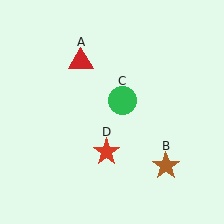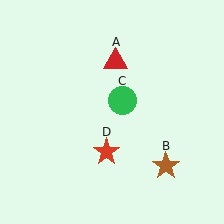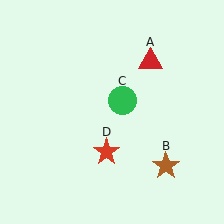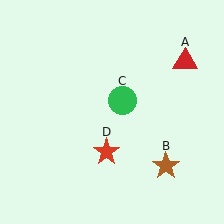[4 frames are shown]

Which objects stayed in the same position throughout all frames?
Brown star (object B) and green circle (object C) and red star (object D) remained stationary.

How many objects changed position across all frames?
1 object changed position: red triangle (object A).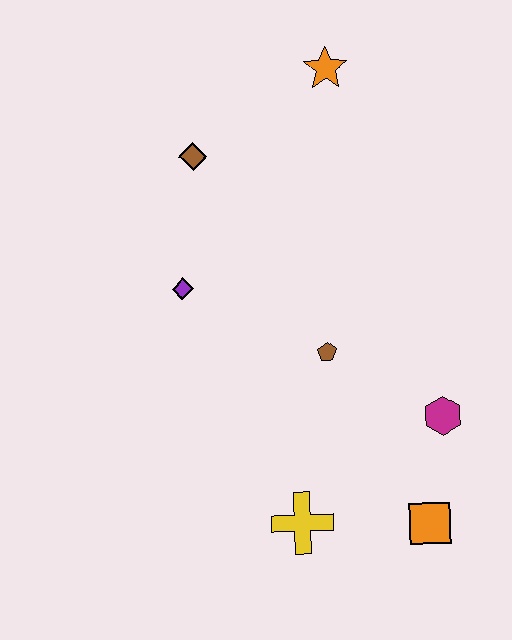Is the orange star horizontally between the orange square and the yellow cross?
Yes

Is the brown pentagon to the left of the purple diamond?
No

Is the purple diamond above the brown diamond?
No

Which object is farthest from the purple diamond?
The orange square is farthest from the purple diamond.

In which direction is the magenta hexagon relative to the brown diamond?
The magenta hexagon is below the brown diamond.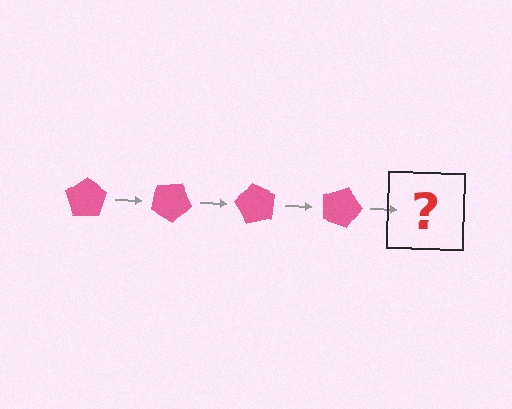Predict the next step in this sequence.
The next step is a pink pentagon rotated 120 degrees.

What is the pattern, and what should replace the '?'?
The pattern is that the pentagon rotates 30 degrees each step. The '?' should be a pink pentagon rotated 120 degrees.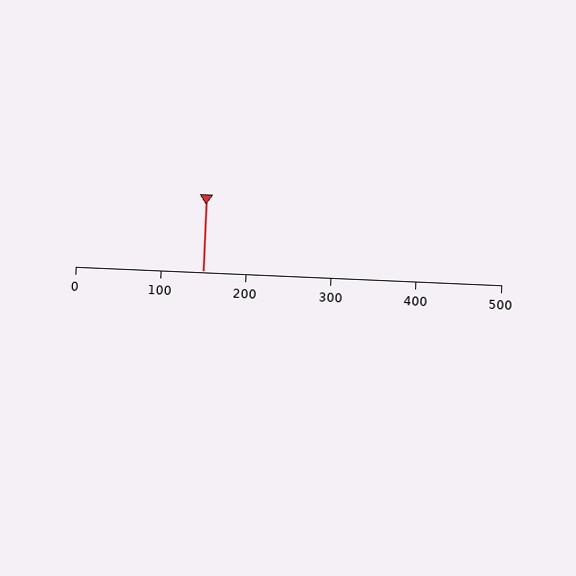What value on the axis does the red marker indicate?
The marker indicates approximately 150.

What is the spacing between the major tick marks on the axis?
The major ticks are spaced 100 apart.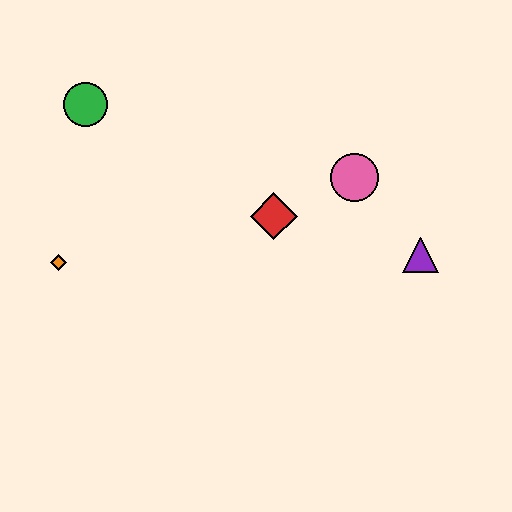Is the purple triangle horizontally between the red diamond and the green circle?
No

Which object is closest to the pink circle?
The red diamond is closest to the pink circle.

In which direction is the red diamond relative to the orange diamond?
The red diamond is to the right of the orange diamond.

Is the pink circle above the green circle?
No